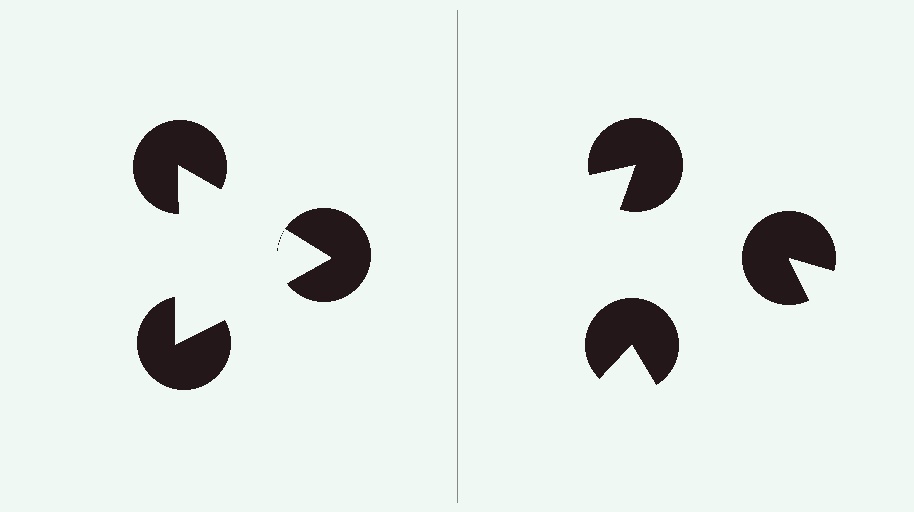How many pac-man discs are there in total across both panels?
6 — 3 on each side.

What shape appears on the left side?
An illusory triangle.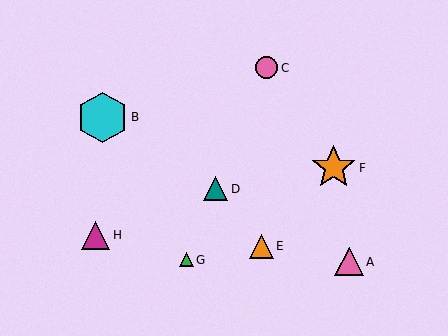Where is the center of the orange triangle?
The center of the orange triangle is at (261, 246).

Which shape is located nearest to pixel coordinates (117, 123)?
The cyan hexagon (labeled B) at (103, 117) is nearest to that location.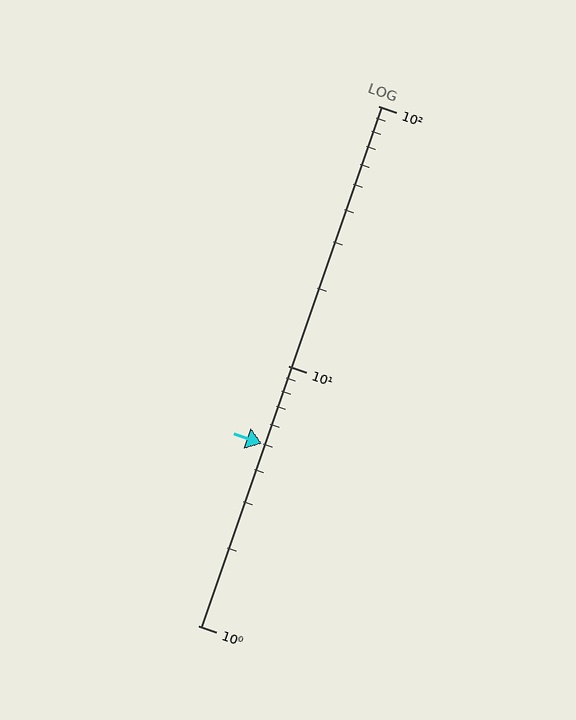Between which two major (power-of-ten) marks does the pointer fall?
The pointer is between 1 and 10.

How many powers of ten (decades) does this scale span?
The scale spans 2 decades, from 1 to 100.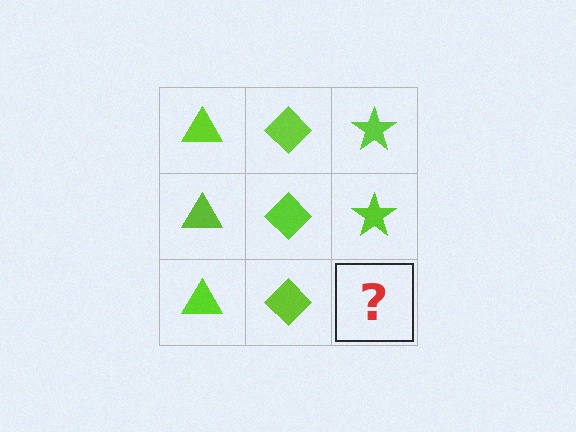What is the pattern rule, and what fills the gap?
The rule is that each column has a consistent shape. The gap should be filled with a lime star.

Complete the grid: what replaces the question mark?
The question mark should be replaced with a lime star.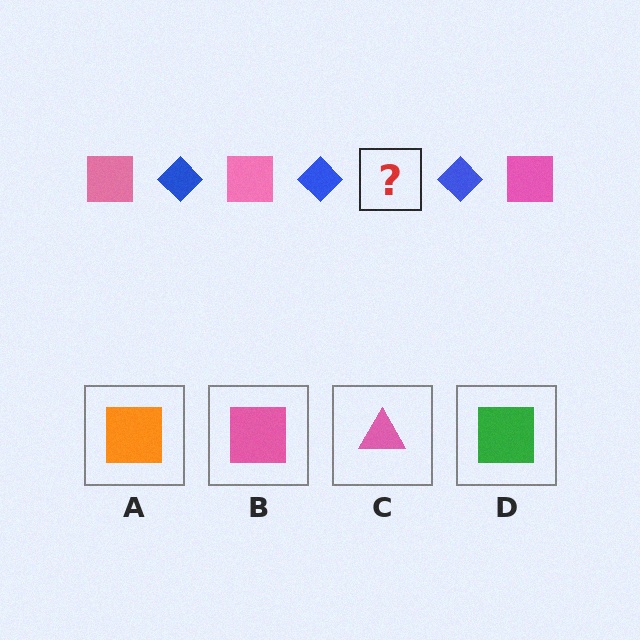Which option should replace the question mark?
Option B.